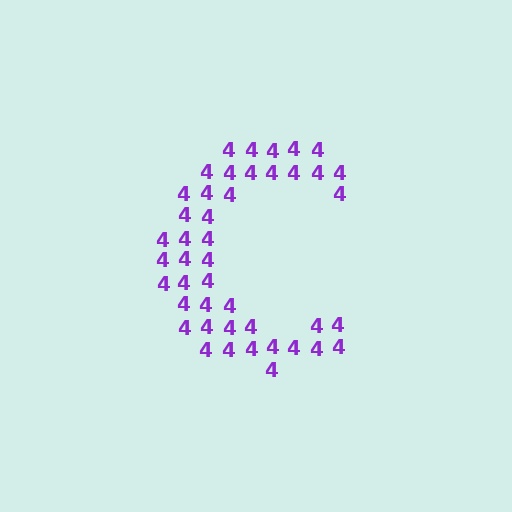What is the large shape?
The large shape is the letter C.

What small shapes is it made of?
It is made of small digit 4's.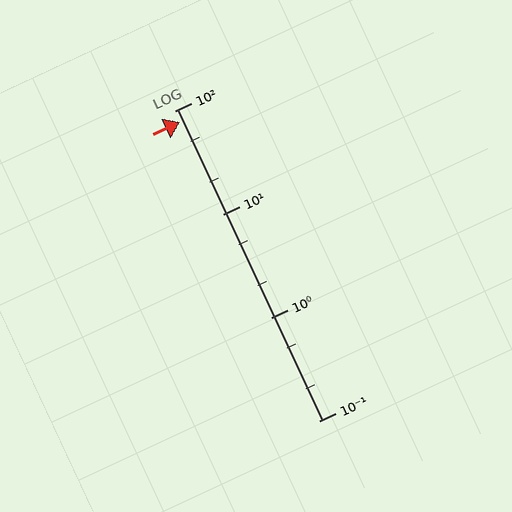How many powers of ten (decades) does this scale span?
The scale spans 3 decades, from 0.1 to 100.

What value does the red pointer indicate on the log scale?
The pointer indicates approximately 77.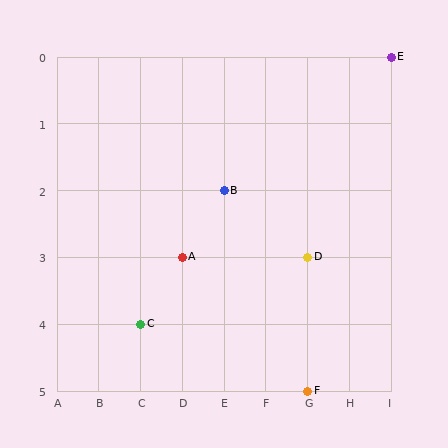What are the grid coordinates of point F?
Point F is at grid coordinates (G, 5).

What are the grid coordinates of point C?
Point C is at grid coordinates (C, 4).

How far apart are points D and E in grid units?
Points D and E are 2 columns and 3 rows apart (about 3.6 grid units diagonally).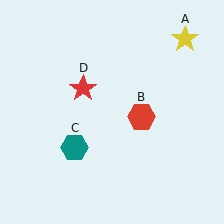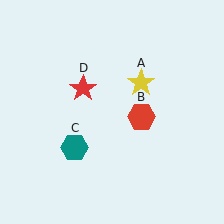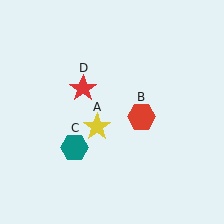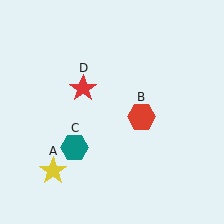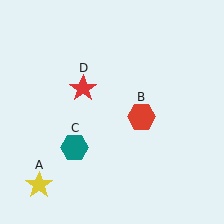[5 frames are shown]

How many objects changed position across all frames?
1 object changed position: yellow star (object A).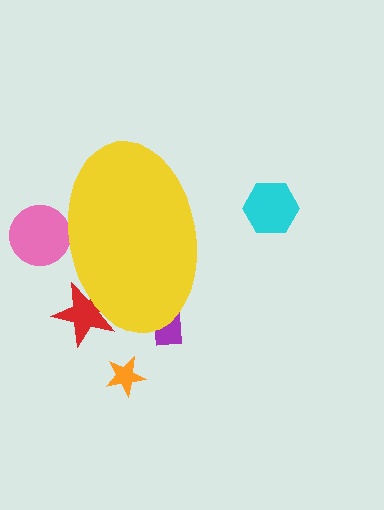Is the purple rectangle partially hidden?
Yes, the purple rectangle is partially hidden behind the yellow ellipse.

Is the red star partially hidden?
Yes, the red star is partially hidden behind the yellow ellipse.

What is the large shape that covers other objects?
A yellow ellipse.